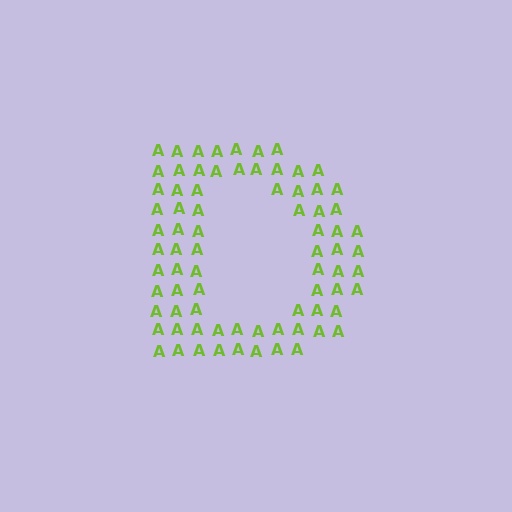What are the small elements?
The small elements are letter A's.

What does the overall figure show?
The overall figure shows the letter D.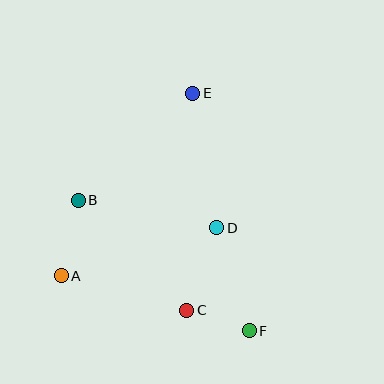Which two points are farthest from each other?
Points E and F are farthest from each other.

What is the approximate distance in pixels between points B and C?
The distance between B and C is approximately 154 pixels.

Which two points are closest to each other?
Points C and F are closest to each other.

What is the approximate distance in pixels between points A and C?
The distance between A and C is approximately 130 pixels.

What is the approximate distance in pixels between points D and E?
The distance between D and E is approximately 137 pixels.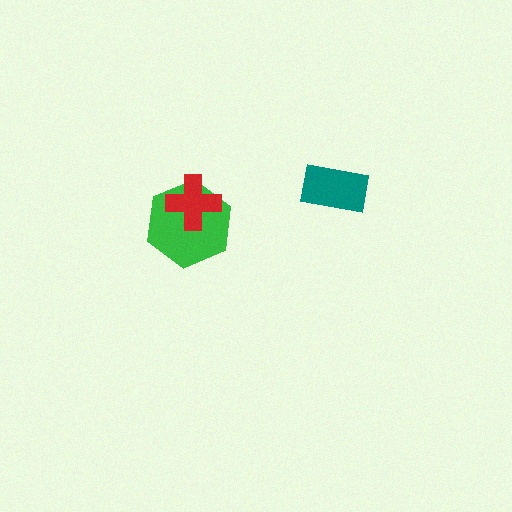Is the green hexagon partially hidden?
Yes, it is partially covered by another shape.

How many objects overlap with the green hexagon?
1 object overlaps with the green hexagon.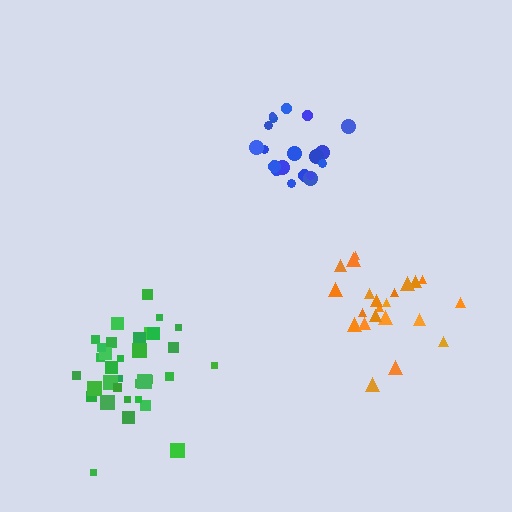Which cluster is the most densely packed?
Green.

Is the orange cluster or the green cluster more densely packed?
Green.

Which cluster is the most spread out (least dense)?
Orange.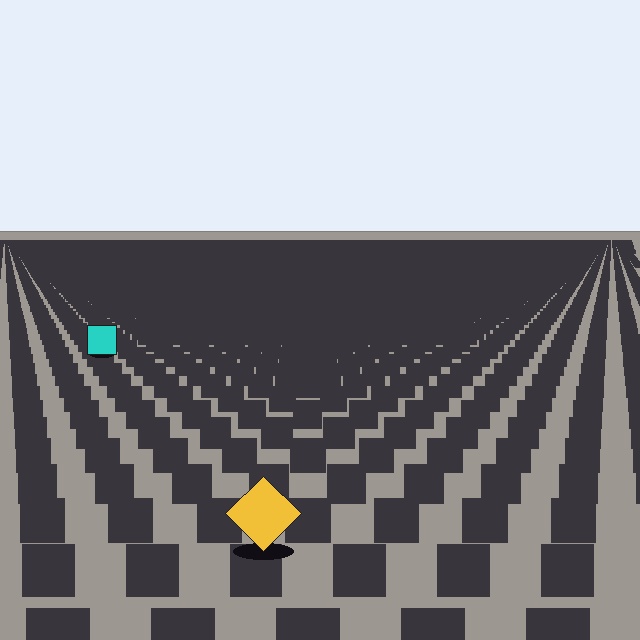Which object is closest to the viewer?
The yellow diamond is closest. The texture marks near it are larger and more spread out.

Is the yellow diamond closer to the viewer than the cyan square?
Yes. The yellow diamond is closer — you can tell from the texture gradient: the ground texture is coarser near it.